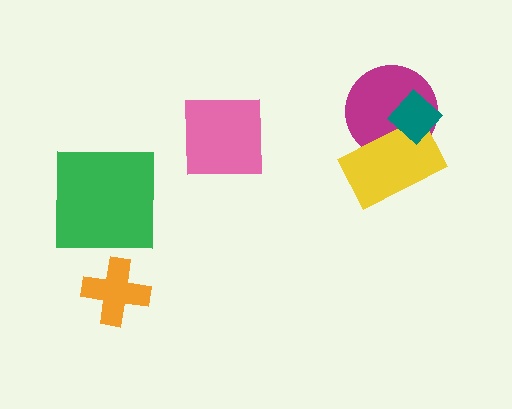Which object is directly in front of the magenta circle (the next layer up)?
The yellow rectangle is directly in front of the magenta circle.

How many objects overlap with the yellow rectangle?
2 objects overlap with the yellow rectangle.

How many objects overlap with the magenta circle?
2 objects overlap with the magenta circle.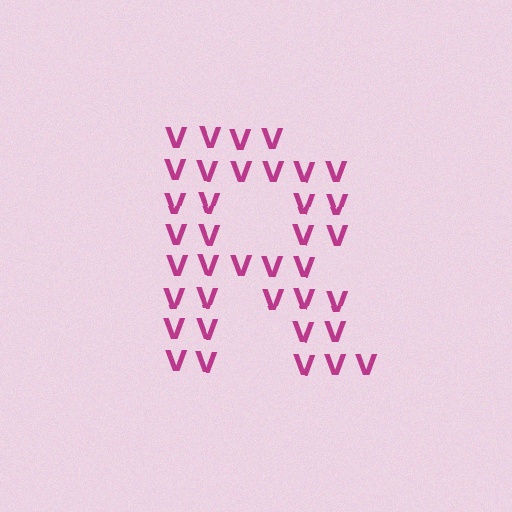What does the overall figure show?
The overall figure shows the letter R.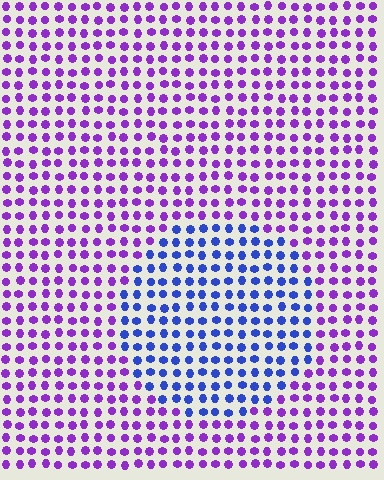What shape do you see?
I see a circle.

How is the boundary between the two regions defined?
The boundary is defined purely by a slight shift in hue (about 48 degrees). Spacing, size, and orientation are identical on both sides.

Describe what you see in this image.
The image is filled with small purple elements in a uniform arrangement. A circle-shaped region is visible where the elements are tinted to a slightly different hue, forming a subtle color boundary.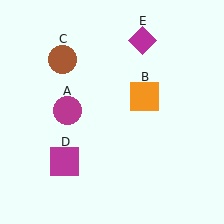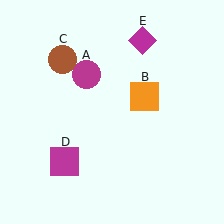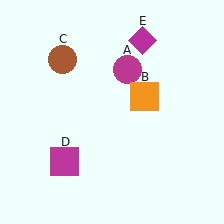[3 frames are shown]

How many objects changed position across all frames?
1 object changed position: magenta circle (object A).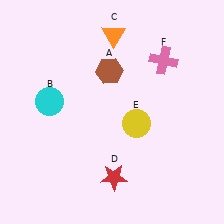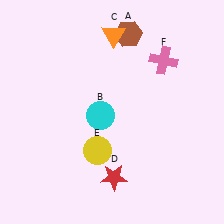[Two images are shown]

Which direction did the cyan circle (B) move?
The cyan circle (B) moved right.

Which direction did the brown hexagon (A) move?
The brown hexagon (A) moved up.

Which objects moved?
The objects that moved are: the brown hexagon (A), the cyan circle (B), the yellow circle (E).